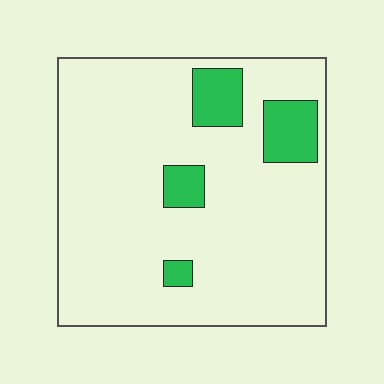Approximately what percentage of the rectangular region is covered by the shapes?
Approximately 10%.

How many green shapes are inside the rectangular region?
4.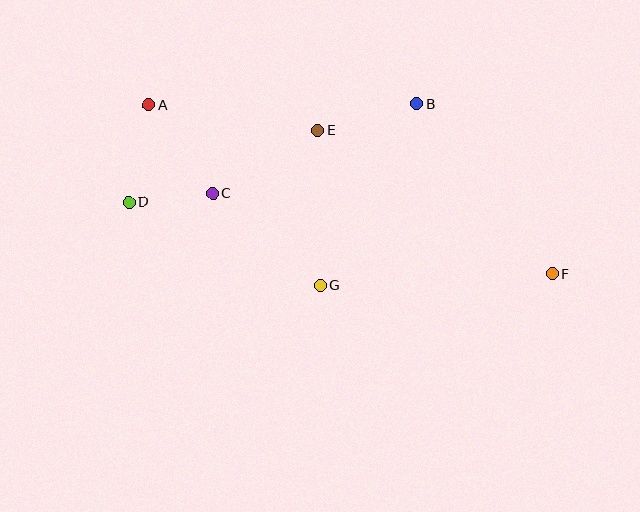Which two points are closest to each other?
Points C and D are closest to each other.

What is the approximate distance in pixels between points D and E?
The distance between D and E is approximately 202 pixels.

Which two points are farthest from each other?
Points A and F are farthest from each other.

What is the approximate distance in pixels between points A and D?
The distance between A and D is approximately 99 pixels.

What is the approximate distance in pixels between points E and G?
The distance between E and G is approximately 155 pixels.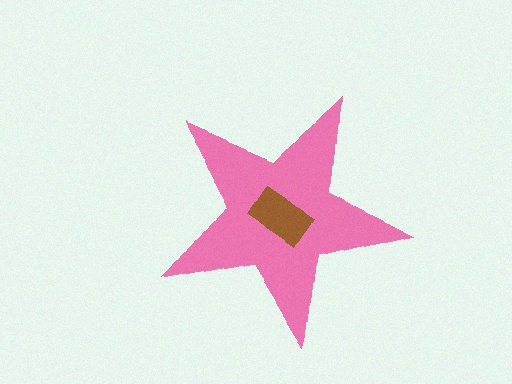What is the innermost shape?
The brown rectangle.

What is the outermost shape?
The pink star.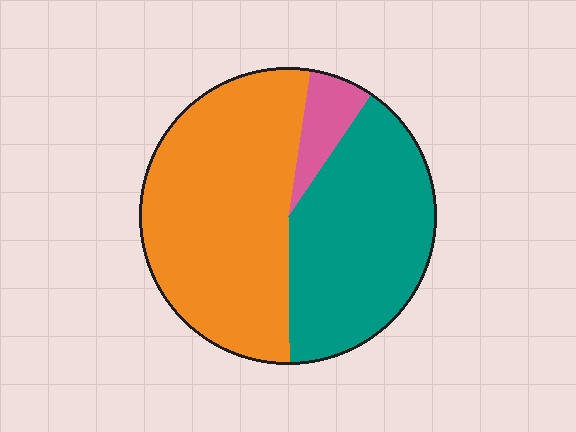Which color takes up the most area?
Orange, at roughly 55%.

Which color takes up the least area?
Pink, at roughly 5%.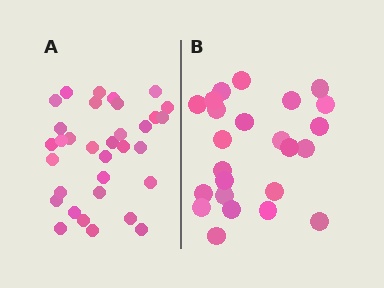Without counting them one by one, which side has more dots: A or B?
Region A (the left region) has more dots.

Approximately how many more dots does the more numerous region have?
Region A has roughly 8 or so more dots than region B.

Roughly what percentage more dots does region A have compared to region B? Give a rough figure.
About 40% more.